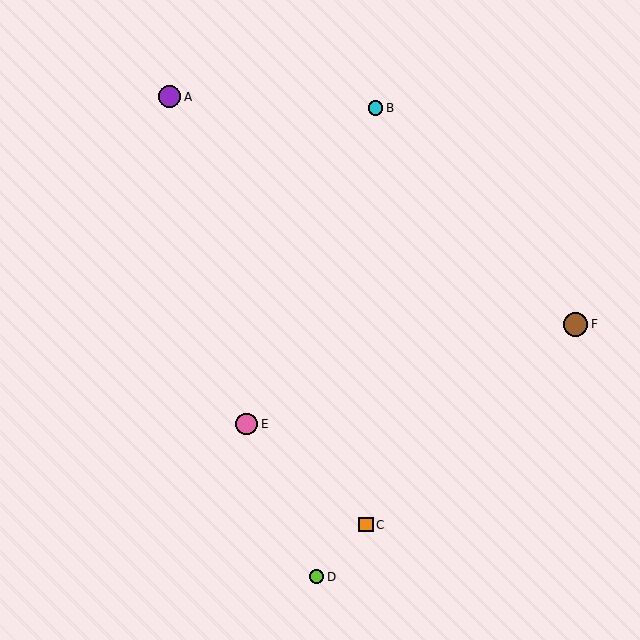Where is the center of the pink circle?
The center of the pink circle is at (247, 424).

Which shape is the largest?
The brown circle (labeled F) is the largest.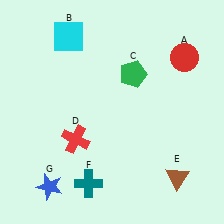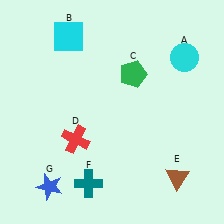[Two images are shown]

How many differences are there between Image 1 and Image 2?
There is 1 difference between the two images.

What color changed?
The circle (A) changed from red in Image 1 to cyan in Image 2.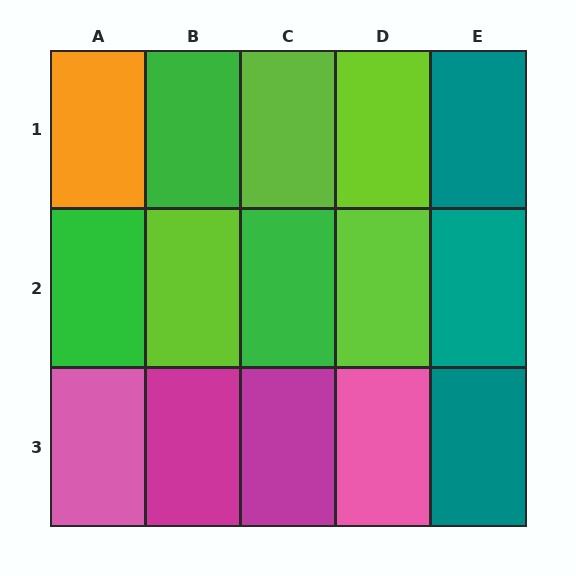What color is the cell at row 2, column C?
Green.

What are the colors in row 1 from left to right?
Orange, green, lime, lime, teal.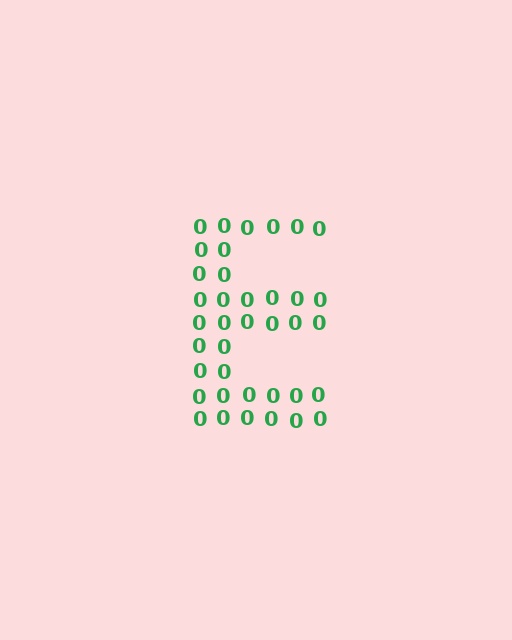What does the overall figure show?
The overall figure shows the letter E.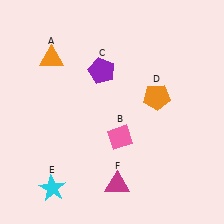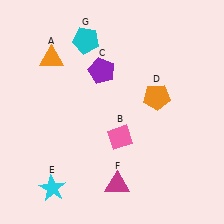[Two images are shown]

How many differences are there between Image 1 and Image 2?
There is 1 difference between the two images.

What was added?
A cyan pentagon (G) was added in Image 2.